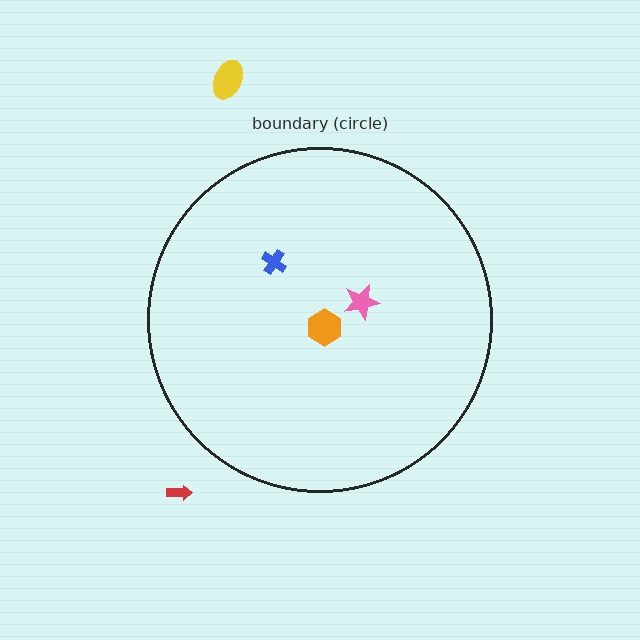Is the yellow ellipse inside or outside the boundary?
Outside.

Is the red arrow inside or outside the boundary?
Outside.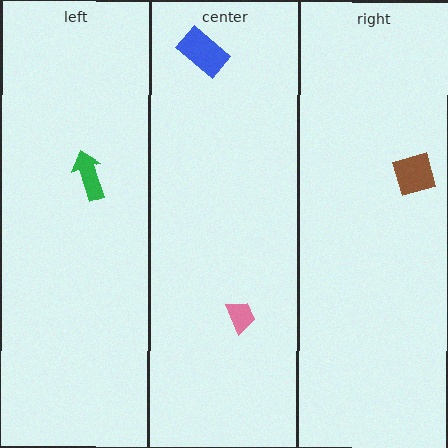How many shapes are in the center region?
2.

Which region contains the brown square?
The right region.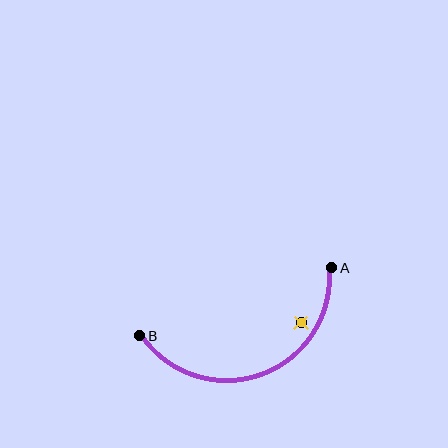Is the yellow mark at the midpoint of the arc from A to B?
No — the yellow mark does not lie on the arc at all. It sits slightly inside the curve.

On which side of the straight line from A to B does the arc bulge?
The arc bulges below the straight line connecting A and B.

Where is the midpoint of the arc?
The arc midpoint is the point on the curve farthest from the straight line joining A and B. It sits below that line.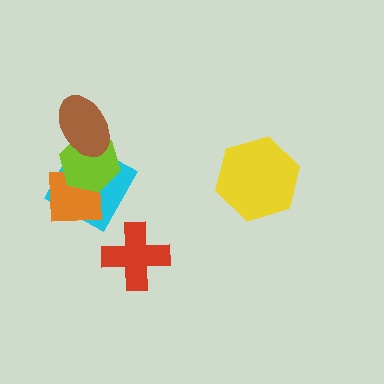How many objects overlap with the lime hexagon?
3 objects overlap with the lime hexagon.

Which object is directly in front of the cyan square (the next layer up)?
The orange square is directly in front of the cyan square.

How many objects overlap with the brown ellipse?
2 objects overlap with the brown ellipse.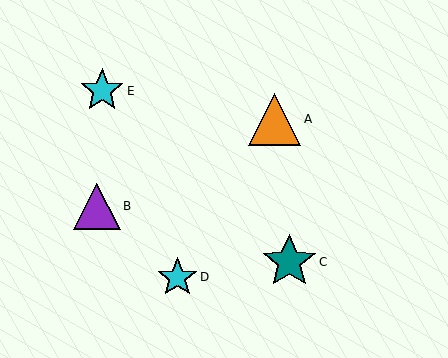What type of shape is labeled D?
Shape D is a cyan star.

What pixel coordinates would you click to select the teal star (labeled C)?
Click at (289, 262) to select the teal star C.